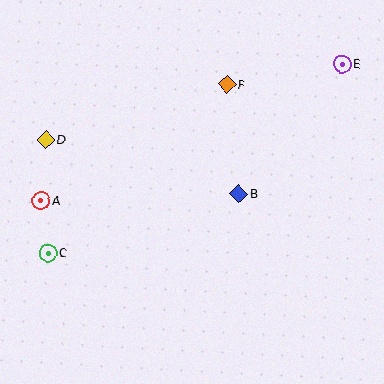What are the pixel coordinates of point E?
Point E is at (342, 64).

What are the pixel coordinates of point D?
Point D is at (46, 140).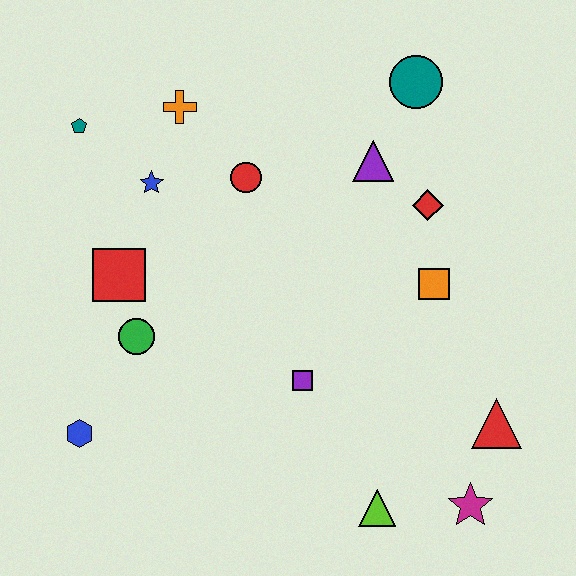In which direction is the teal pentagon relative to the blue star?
The teal pentagon is to the left of the blue star.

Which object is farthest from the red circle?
The magenta star is farthest from the red circle.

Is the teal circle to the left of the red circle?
No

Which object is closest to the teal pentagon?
The blue star is closest to the teal pentagon.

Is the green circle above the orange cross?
No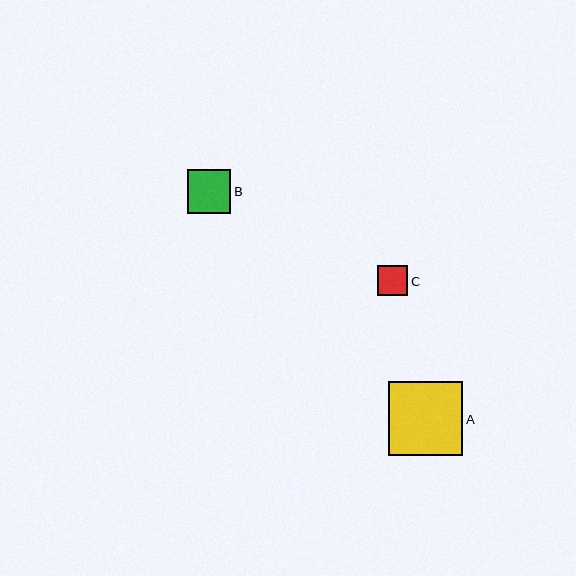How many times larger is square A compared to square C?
Square A is approximately 2.4 times the size of square C.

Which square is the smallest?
Square C is the smallest with a size of approximately 30 pixels.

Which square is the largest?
Square A is the largest with a size of approximately 74 pixels.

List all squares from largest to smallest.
From largest to smallest: A, B, C.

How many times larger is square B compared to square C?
Square B is approximately 1.4 times the size of square C.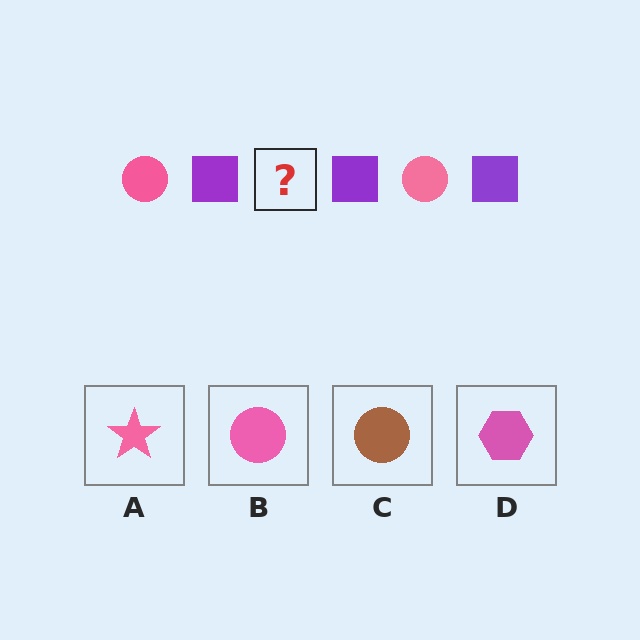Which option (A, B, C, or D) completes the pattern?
B.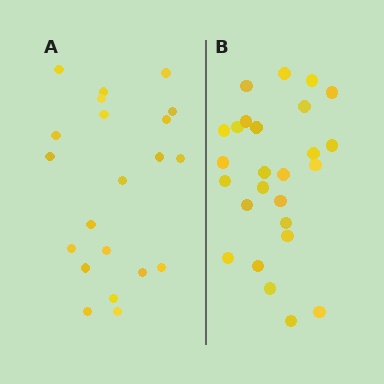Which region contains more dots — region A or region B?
Region B (the right region) has more dots.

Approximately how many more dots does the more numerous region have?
Region B has about 5 more dots than region A.